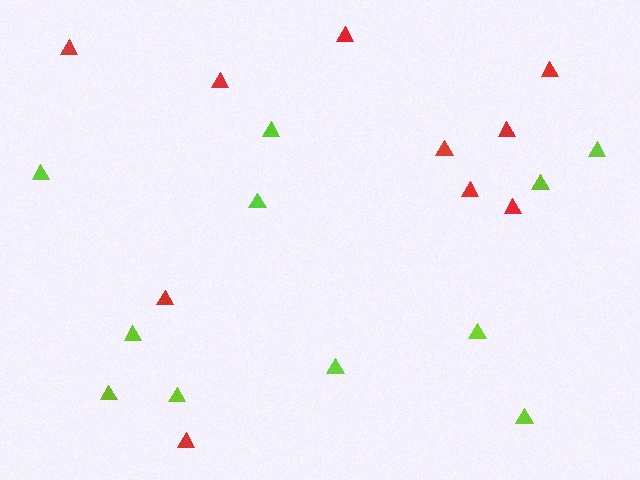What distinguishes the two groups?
There are 2 groups: one group of lime triangles (11) and one group of red triangles (10).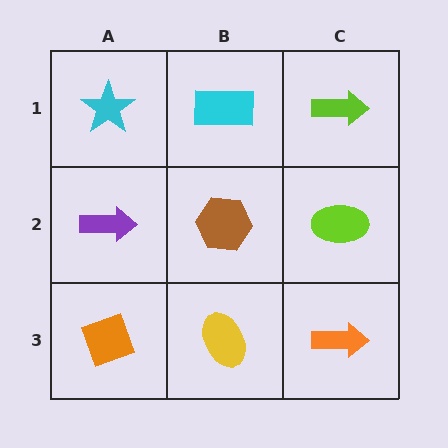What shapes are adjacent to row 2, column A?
A cyan star (row 1, column A), an orange diamond (row 3, column A), a brown hexagon (row 2, column B).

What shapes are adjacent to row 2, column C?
A lime arrow (row 1, column C), an orange arrow (row 3, column C), a brown hexagon (row 2, column B).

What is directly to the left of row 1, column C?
A cyan rectangle.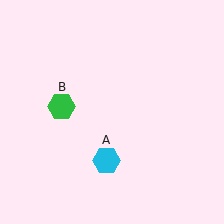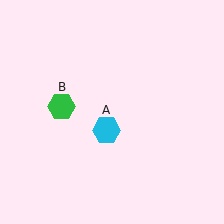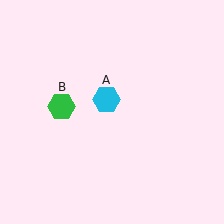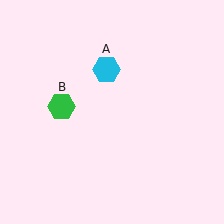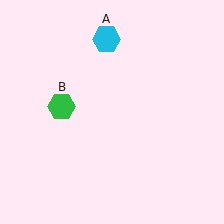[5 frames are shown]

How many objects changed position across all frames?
1 object changed position: cyan hexagon (object A).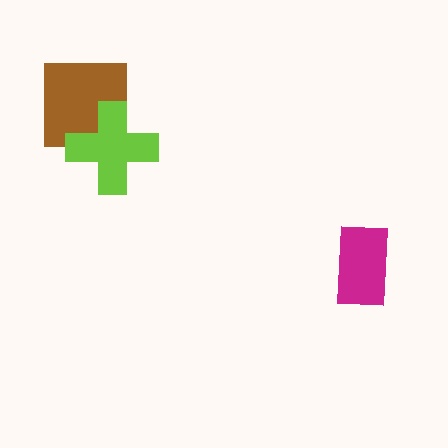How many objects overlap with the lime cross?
1 object overlaps with the lime cross.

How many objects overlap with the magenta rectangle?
0 objects overlap with the magenta rectangle.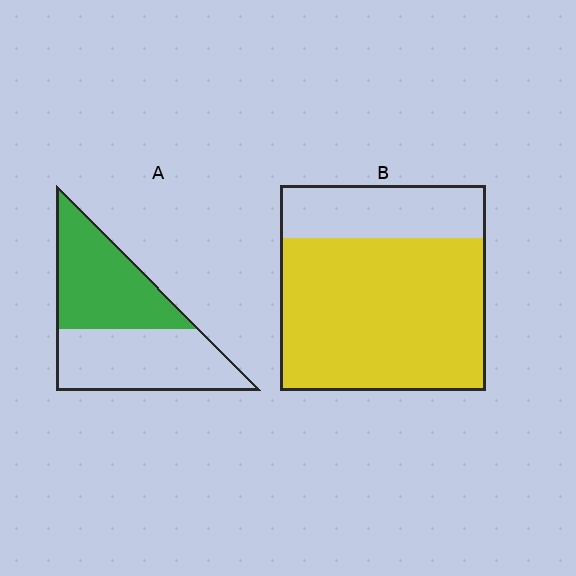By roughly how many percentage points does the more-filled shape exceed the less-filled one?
By roughly 25 percentage points (B over A).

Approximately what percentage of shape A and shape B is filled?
A is approximately 50% and B is approximately 75%.